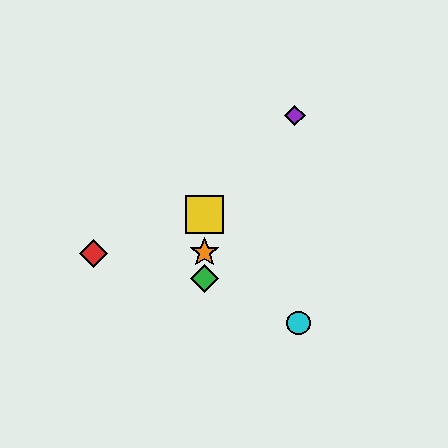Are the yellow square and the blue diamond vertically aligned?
Yes, both are at x≈205.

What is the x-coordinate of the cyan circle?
The cyan circle is at x≈298.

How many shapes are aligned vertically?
4 shapes (the blue diamond, the green diamond, the yellow square, the orange star) are aligned vertically.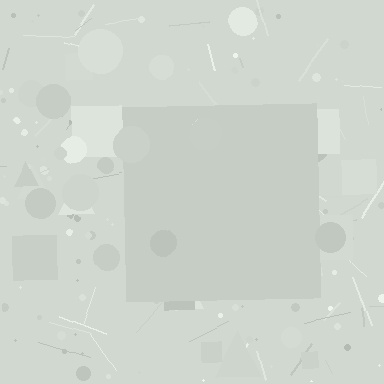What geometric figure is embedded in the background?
A square is embedded in the background.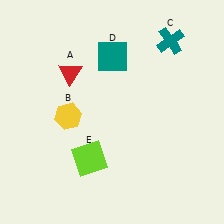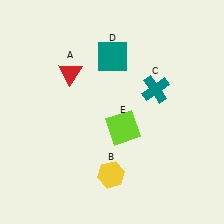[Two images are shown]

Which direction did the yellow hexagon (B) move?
The yellow hexagon (B) moved down.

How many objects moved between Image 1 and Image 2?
3 objects moved between the two images.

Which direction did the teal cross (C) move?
The teal cross (C) moved down.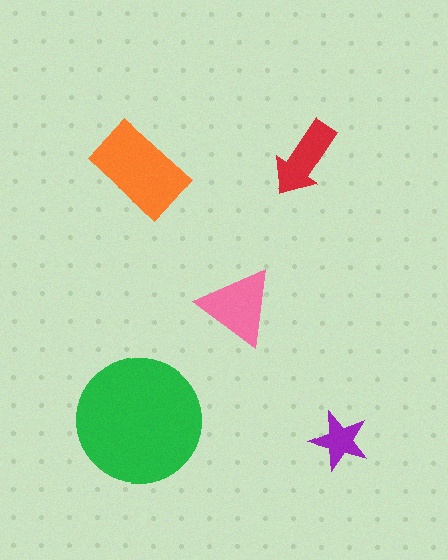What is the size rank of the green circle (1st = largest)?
1st.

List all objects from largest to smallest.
The green circle, the orange rectangle, the pink triangle, the red arrow, the purple star.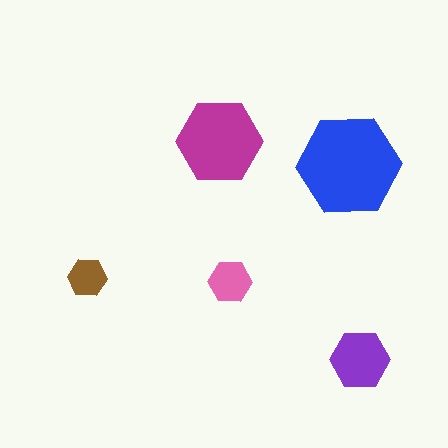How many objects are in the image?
There are 5 objects in the image.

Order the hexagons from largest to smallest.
the blue one, the magenta one, the purple one, the pink one, the brown one.